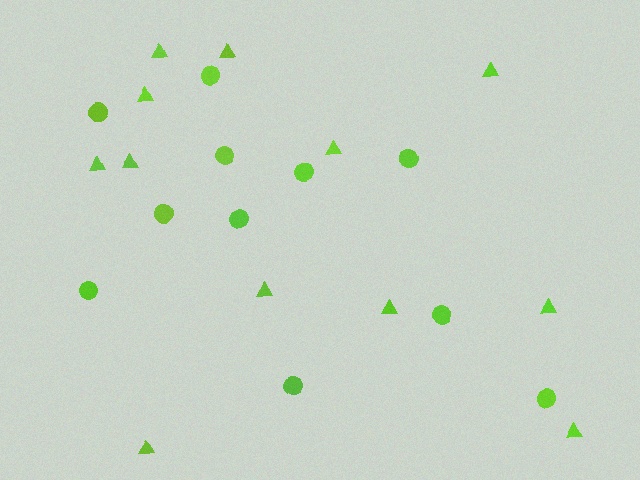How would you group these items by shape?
There are 2 groups: one group of triangles (12) and one group of circles (11).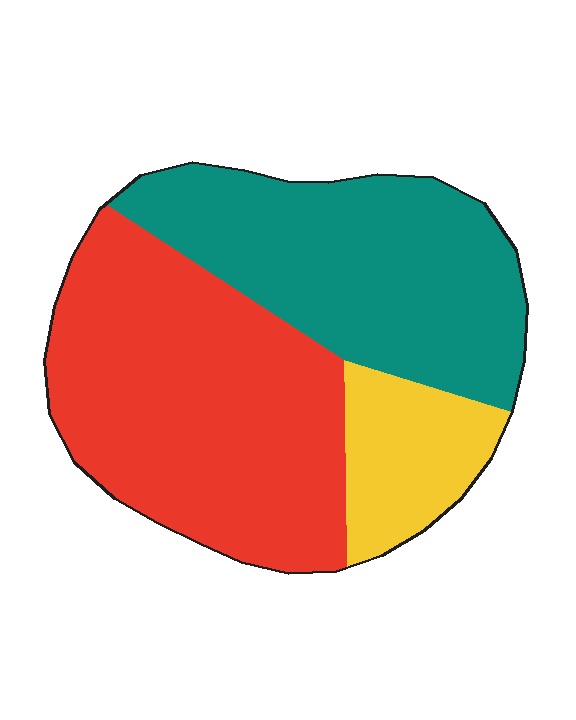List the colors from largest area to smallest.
From largest to smallest: red, teal, yellow.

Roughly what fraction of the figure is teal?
Teal covers 38% of the figure.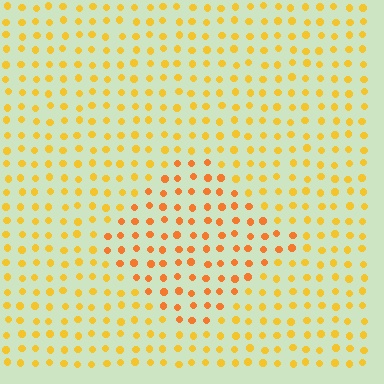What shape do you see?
I see a diamond.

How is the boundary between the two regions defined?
The boundary is defined purely by a slight shift in hue (about 23 degrees). Spacing, size, and orientation are identical on both sides.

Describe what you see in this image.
The image is filled with small yellow elements in a uniform arrangement. A diamond-shaped region is visible where the elements are tinted to a slightly different hue, forming a subtle color boundary.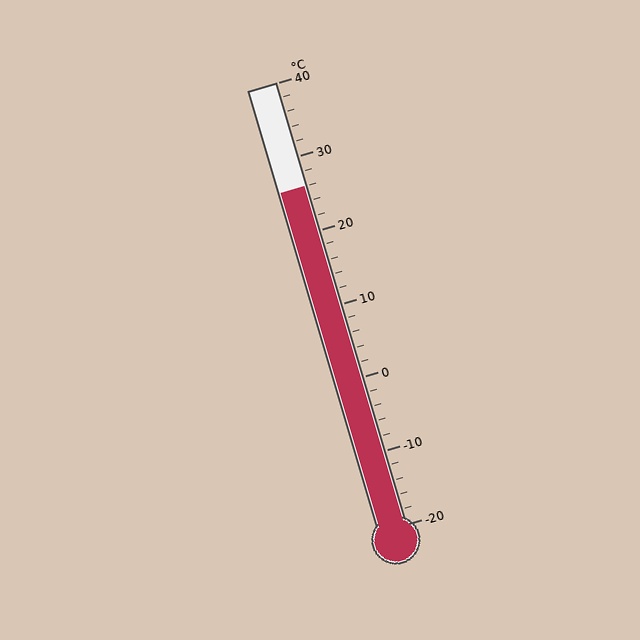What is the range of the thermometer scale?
The thermometer scale ranges from -20°C to 40°C.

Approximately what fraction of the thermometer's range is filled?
The thermometer is filled to approximately 75% of its range.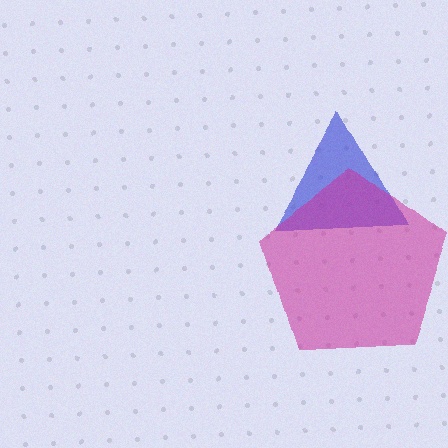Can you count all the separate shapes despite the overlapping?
Yes, there are 2 separate shapes.